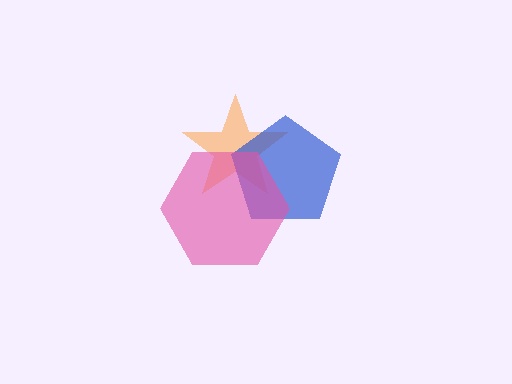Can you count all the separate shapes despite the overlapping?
Yes, there are 3 separate shapes.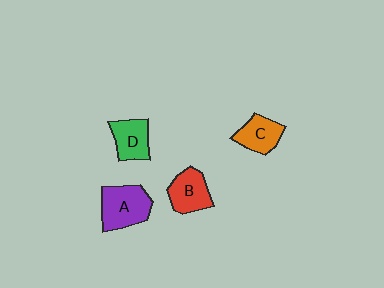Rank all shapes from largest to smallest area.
From largest to smallest: A (purple), B (red), D (green), C (orange).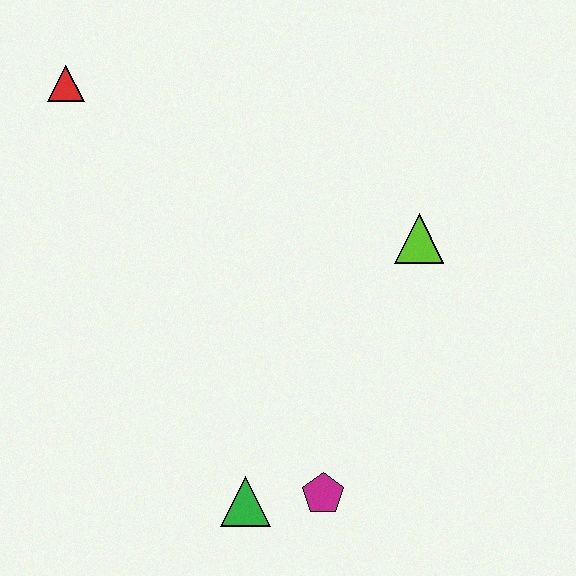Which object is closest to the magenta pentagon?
The green triangle is closest to the magenta pentagon.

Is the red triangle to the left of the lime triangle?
Yes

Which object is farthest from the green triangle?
The red triangle is farthest from the green triangle.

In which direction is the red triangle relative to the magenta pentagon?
The red triangle is above the magenta pentagon.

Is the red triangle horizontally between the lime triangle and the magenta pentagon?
No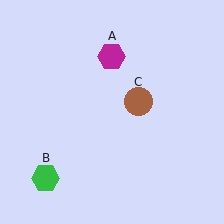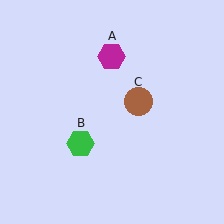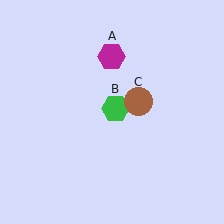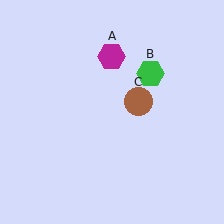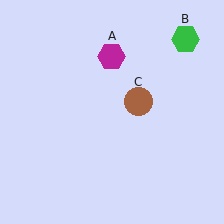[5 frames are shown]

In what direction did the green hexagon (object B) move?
The green hexagon (object B) moved up and to the right.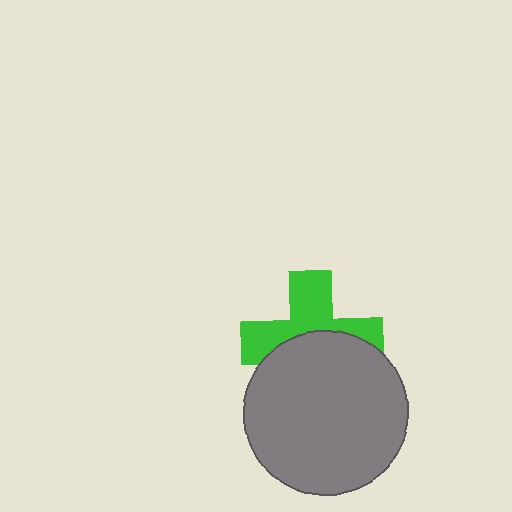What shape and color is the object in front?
The object in front is a gray circle.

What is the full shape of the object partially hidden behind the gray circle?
The partially hidden object is a green cross.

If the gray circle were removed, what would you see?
You would see the complete green cross.